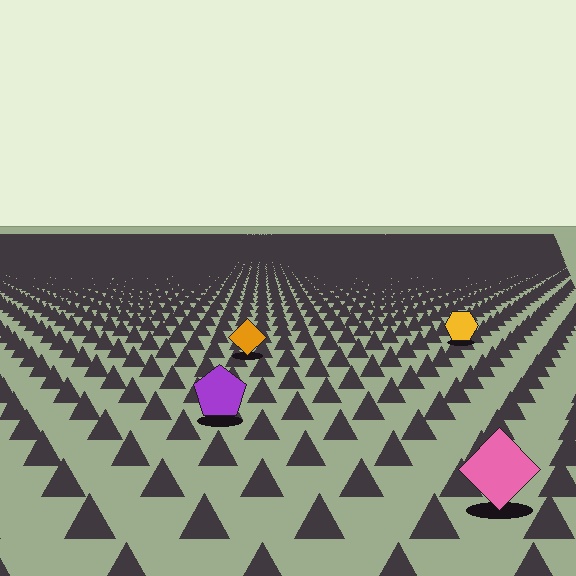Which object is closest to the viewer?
The pink diamond is closest. The texture marks near it are larger and more spread out.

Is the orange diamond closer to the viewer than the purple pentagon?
No. The purple pentagon is closer — you can tell from the texture gradient: the ground texture is coarser near it.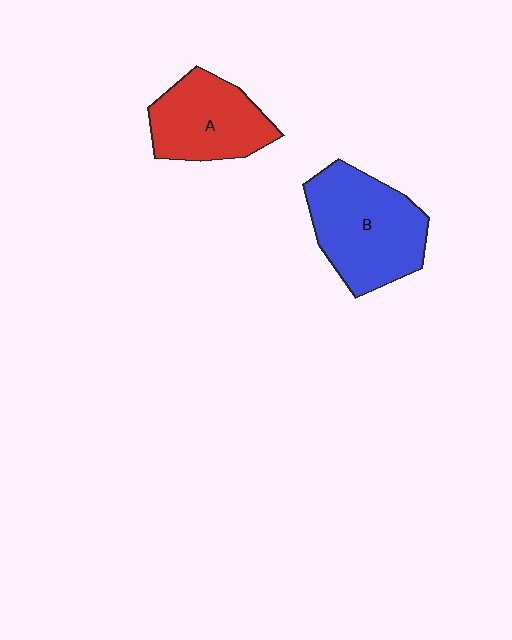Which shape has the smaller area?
Shape A (red).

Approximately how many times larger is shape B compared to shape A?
Approximately 1.3 times.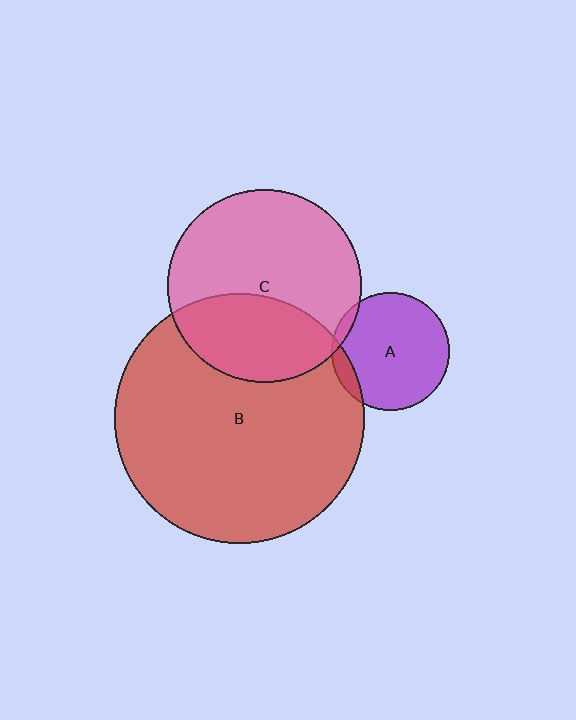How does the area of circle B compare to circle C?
Approximately 1.7 times.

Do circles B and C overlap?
Yes.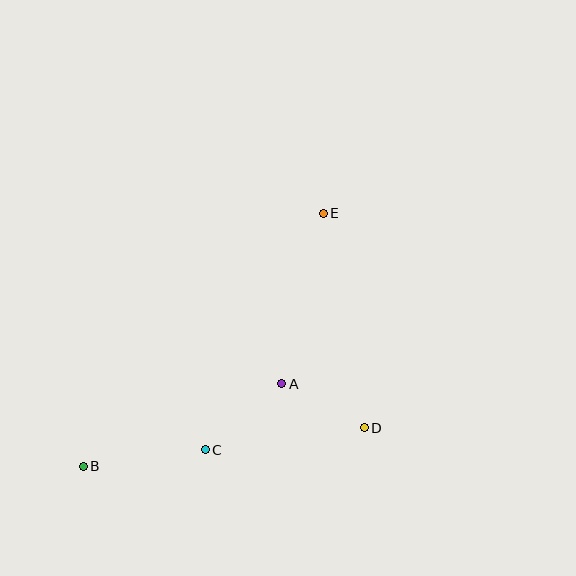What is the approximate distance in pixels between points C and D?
The distance between C and D is approximately 161 pixels.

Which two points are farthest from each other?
Points B and E are farthest from each other.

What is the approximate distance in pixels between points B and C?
The distance between B and C is approximately 123 pixels.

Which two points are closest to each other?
Points A and D are closest to each other.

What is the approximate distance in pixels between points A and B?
The distance between A and B is approximately 215 pixels.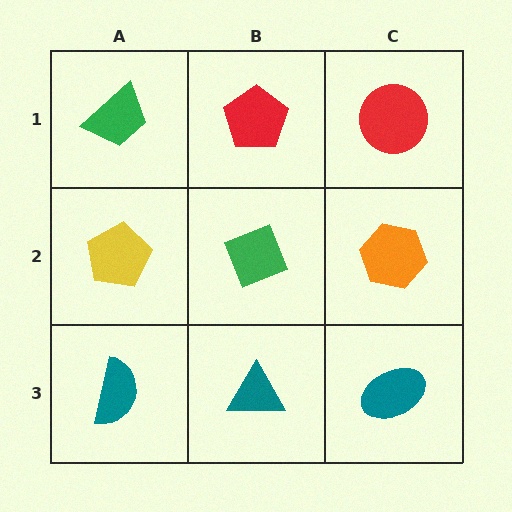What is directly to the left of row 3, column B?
A teal semicircle.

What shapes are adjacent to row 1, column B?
A green diamond (row 2, column B), a green trapezoid (row 1, column A), a red circle (row 1, column C).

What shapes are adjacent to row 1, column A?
A yellow pentagon (row 2, column A), a red pentagon (row 1, column B).